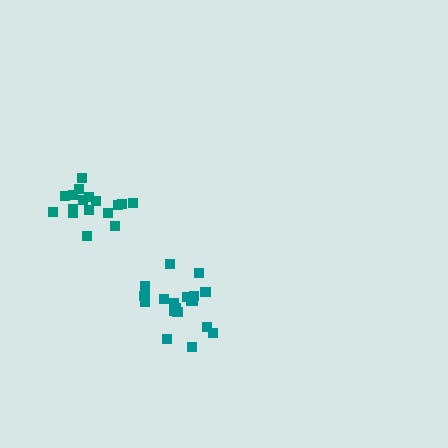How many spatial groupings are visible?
There are 2 spatial groupings.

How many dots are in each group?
Group 1: 19 dots, Group 2: 17 dots (36 total).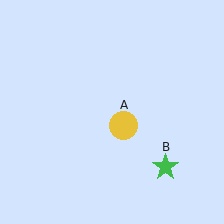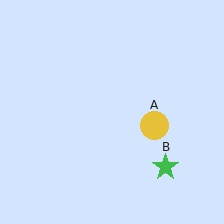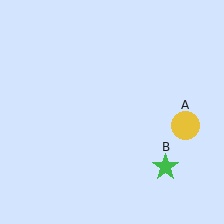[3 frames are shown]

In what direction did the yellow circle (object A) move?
The yellow circle (object A) moved right.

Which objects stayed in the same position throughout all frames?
Green star (object B) remained stationary.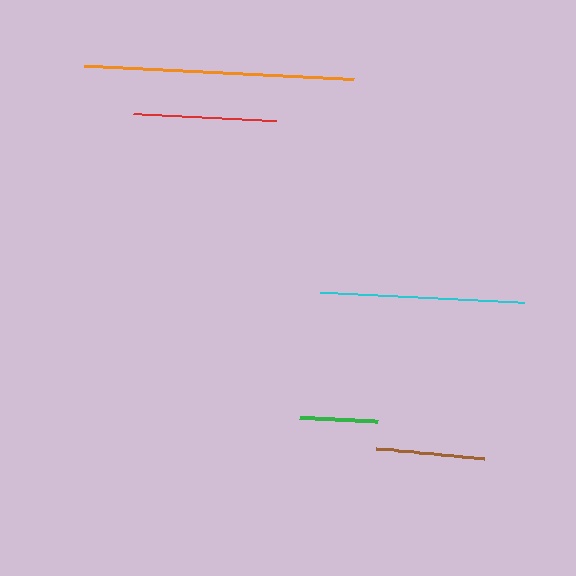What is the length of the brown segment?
The brown segment is approximately 108 pixels long.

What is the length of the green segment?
The green segment is approximately 78 pixels long.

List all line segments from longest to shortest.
From longest to shortest: orange, cyan, red, brown, green.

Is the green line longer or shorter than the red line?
The red line is longer than the green line.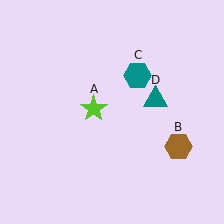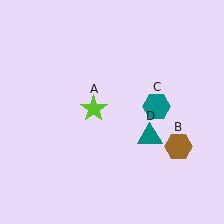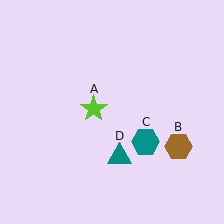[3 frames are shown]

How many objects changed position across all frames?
2 objects changed position: teal hexagon (object C), teal triangle (object D).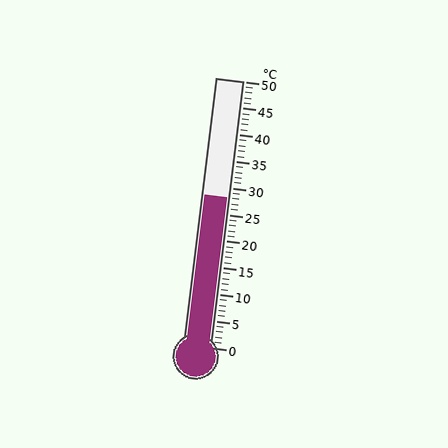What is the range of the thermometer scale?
The thermometer scale ranges from 0°C to 50°C.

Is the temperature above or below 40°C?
The temperature is below 40°C.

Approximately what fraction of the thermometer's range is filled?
The thermometer is filled to approximately 55% of its range.